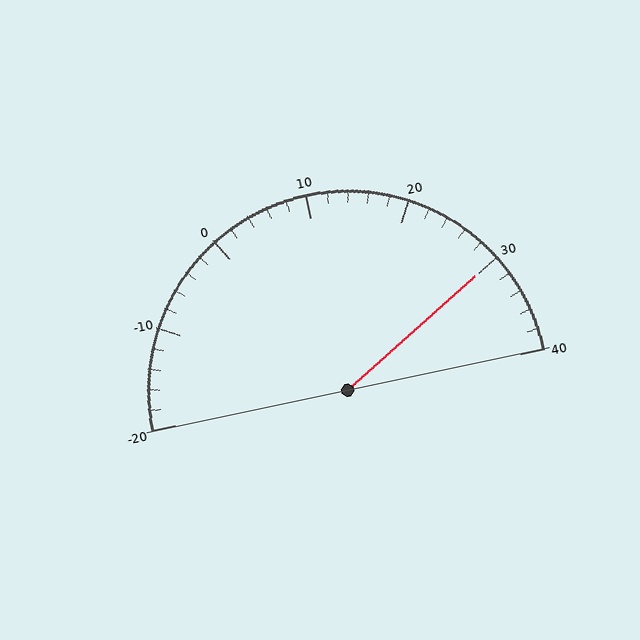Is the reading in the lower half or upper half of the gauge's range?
The reading is in the upper half of the range (-20 to 40).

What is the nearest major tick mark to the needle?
The nearest major tick mark is 30.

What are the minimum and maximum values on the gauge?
The gauge ranges from -20 to 40.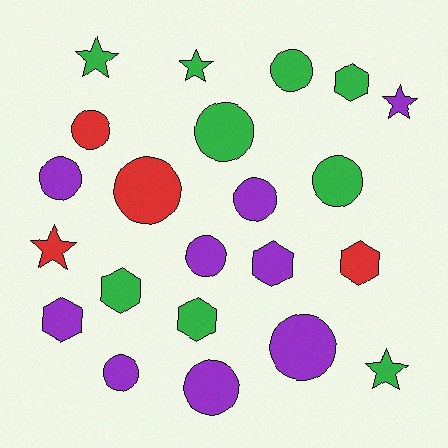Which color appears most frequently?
Green, with 9 objects.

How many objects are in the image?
There are 22 objects.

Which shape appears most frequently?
Circle, with 11 objects.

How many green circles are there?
There are 3 green circles.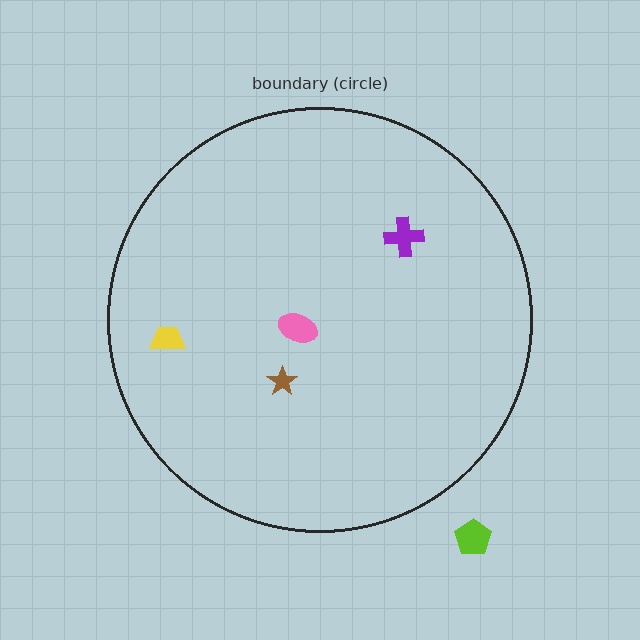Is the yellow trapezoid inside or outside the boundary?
Inside.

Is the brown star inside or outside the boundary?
Inside.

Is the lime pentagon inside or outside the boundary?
Outside.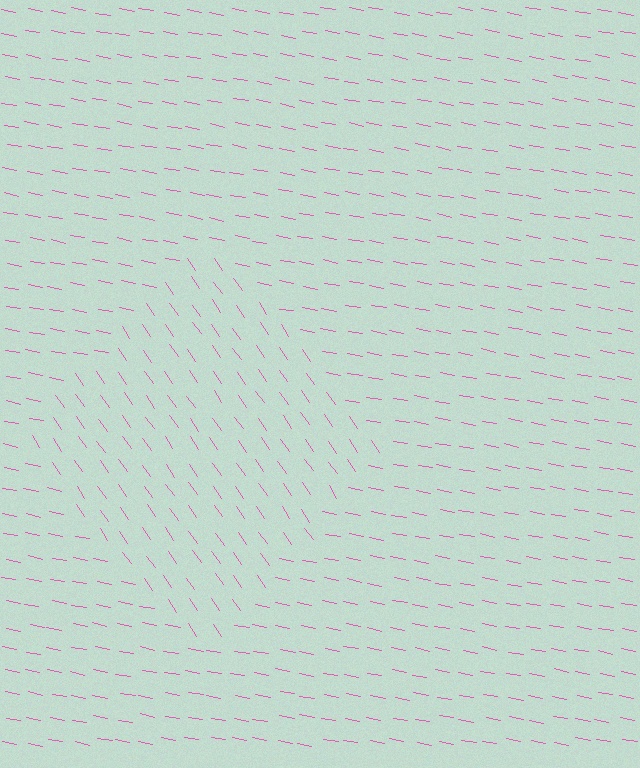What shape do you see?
I see a diamond.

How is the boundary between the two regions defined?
The boundary is defined purely by a change in line orientation (approximately 45 degrees difference). All lines are the same color and thickness.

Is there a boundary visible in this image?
Yes, there is a texture boundary formed by a change in line orientation.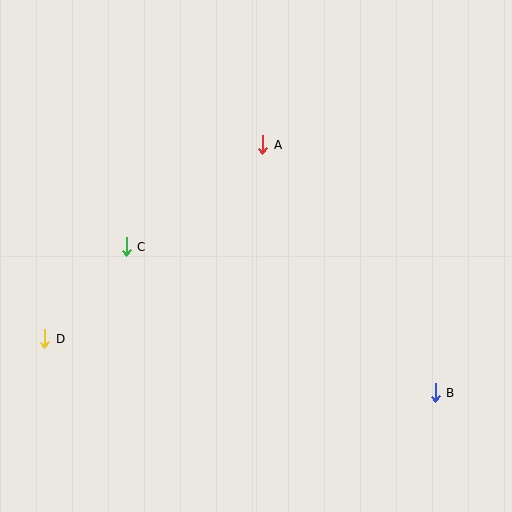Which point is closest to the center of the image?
Point A at (263, 145) is closest to the center.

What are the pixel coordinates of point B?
Point B is at (435, 393).